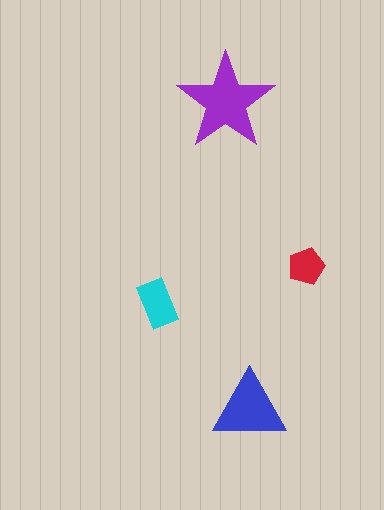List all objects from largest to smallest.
The purple star, the blue triangle, the cyan rectangle, the red pentagon.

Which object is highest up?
The purple star is topmost.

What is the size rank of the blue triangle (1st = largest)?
2nd.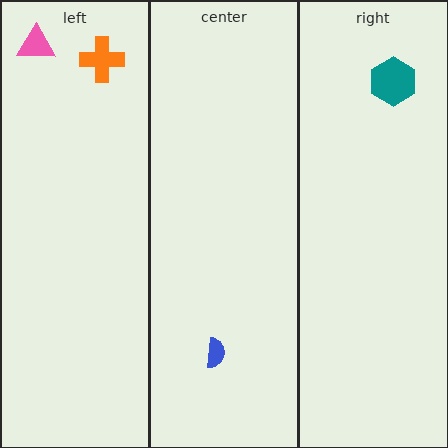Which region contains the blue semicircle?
The center region.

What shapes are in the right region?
The teal hexagon.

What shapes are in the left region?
The pink triangle, the orange cross.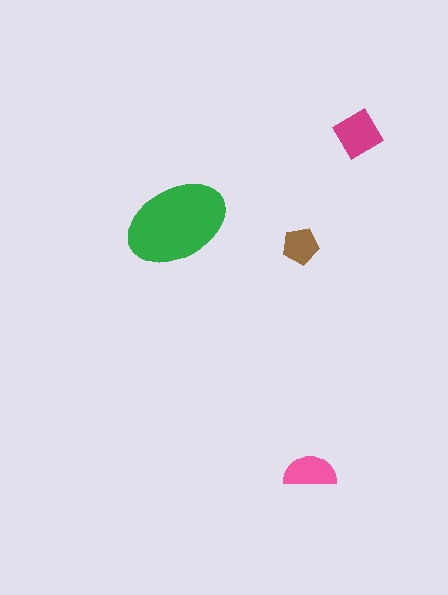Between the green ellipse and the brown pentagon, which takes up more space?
The green ellipse.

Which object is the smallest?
The brown pentagon.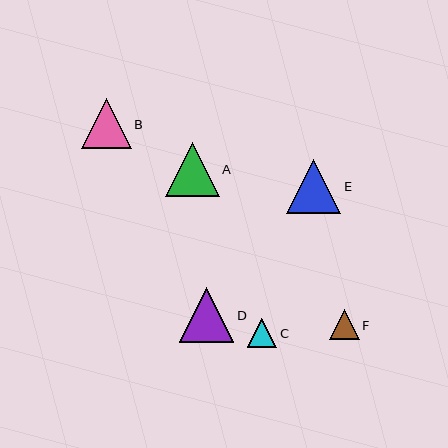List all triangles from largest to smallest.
From largest to smallest: D, A, E, B, F, C.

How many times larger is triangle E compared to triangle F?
Triangle E is approximately 1.8 times the size of triangle F.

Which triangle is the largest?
Triangle D is the largest with a size of approximately 55 pixels.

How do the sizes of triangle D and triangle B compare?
Triangle D and triangle B are approximately the same size.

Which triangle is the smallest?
Triangle C is the smallest with a size of approximately 29 pixels.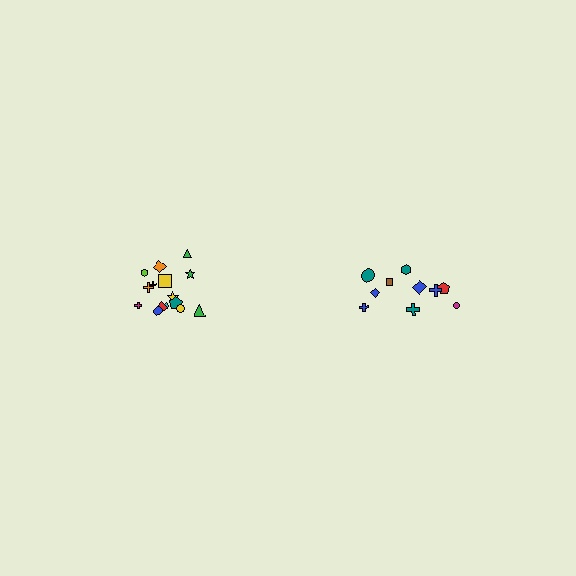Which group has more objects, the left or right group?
The left group.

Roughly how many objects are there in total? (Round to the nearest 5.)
Roughly 25 objects in total.